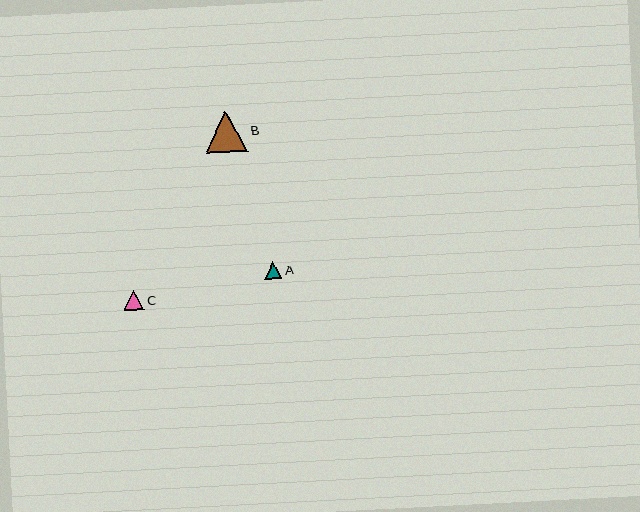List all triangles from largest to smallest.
From largest to smallest: B, C, A.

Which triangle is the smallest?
Triangle A is the smallest with a size of approximately 17 pixels.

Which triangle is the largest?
Triangle B is the largest with a size of approximately 42 pixels.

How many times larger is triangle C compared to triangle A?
Triangle C is approximately 1.1 times the size of triangle A.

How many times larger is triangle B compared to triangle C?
Triangle B is approximately 2.1 times the size of triangle C.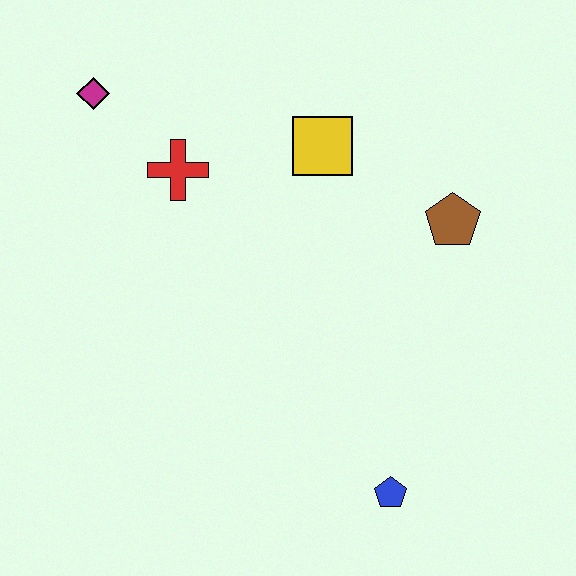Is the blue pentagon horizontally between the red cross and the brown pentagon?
Yes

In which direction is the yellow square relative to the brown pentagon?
The yellow square is to the left of the brown pentagon.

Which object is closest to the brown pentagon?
The yellow square is closest to the brown pentagon.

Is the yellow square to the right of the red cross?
Yes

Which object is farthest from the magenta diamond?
The blue pentagon is farthest from the magenta diamond.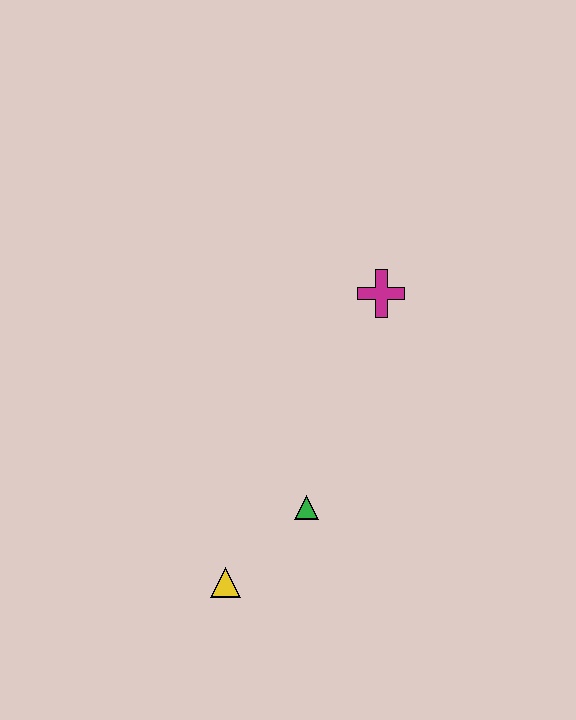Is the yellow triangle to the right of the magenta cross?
No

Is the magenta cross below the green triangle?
No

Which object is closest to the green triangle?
The yellow triangle is closest to the green triangle.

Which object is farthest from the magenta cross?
The yellow triangle is farthest from the magenta cross.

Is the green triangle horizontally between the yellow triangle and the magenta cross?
Yes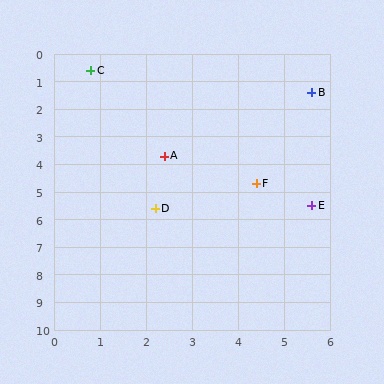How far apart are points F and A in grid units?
Points F and A are about 2.2 grid units apart.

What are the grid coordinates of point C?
Point C is at approximately (0.8, 0.6).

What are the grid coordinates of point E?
Point E is at approximately (5.6, 5.5).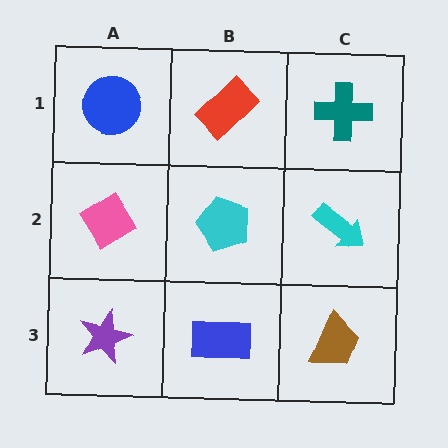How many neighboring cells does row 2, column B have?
4.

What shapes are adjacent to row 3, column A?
A pink diamond (row 2, column A), a blue rectangle (row 3, column B).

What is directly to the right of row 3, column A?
A blue rectangle.